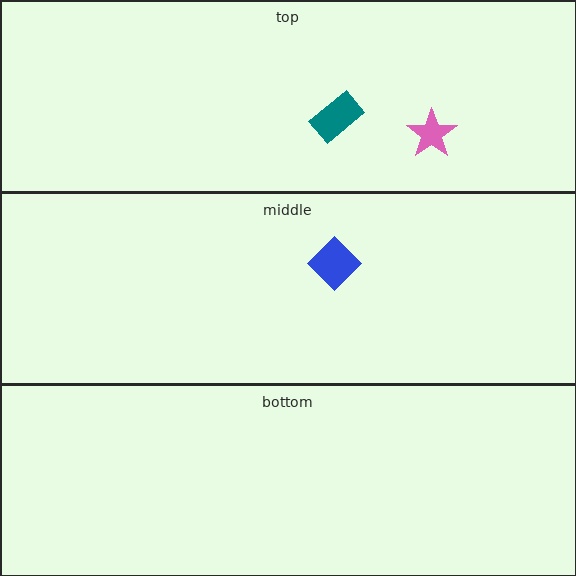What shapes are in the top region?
The teal rectangle, the pink star.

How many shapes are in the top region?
2.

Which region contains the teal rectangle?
The top region.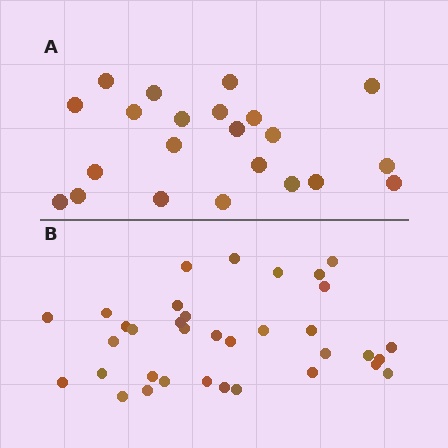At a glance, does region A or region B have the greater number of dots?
Region B (the bottom region) has more dots.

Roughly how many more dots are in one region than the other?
Region B has approximately 15 more dots than region A.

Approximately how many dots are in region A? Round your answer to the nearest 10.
About 20 dots. (The exact count is 22, which rounds to 20.)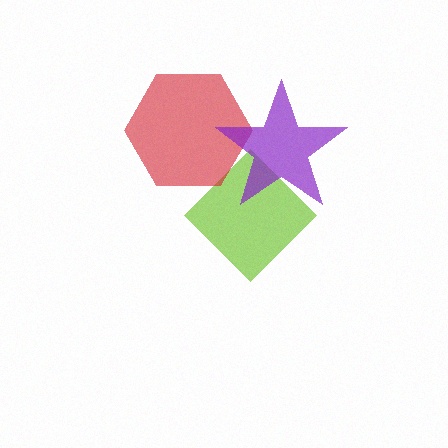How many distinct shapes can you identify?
There are 3 distinct shapes: a lime diamond, a red hexagon, a purple star.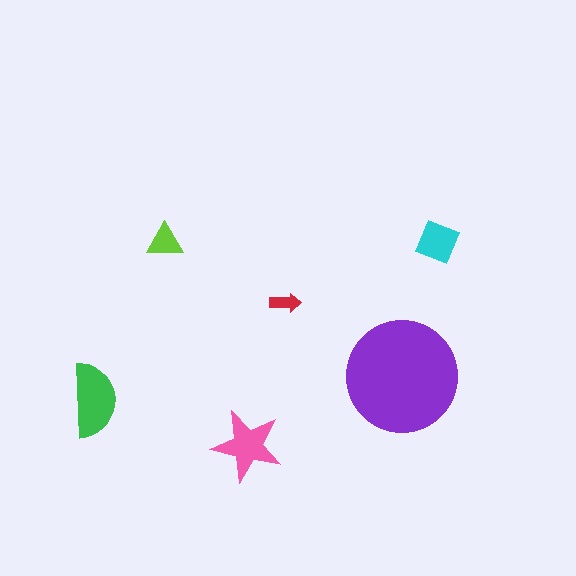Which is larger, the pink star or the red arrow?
The pink star.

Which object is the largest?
The purple circle.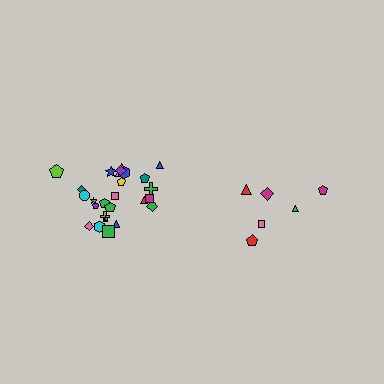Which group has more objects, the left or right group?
The left group.